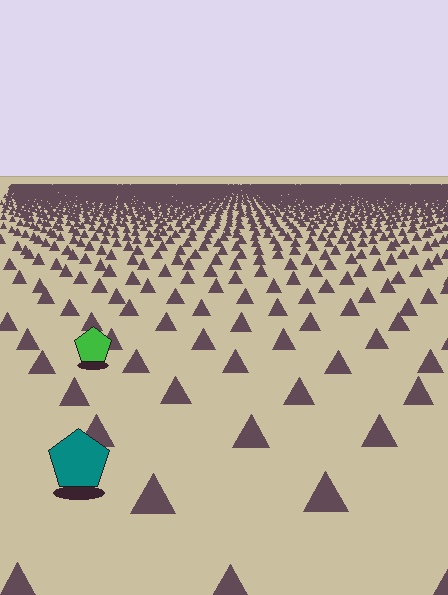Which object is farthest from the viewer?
The green pentagon is farthest from the viewer. It appears smaller and the ground texture around it is denser.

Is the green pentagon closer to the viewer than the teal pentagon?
No. The teal pentagon is closer — you can tell from the texture gradient: the ground texture is coarser near it.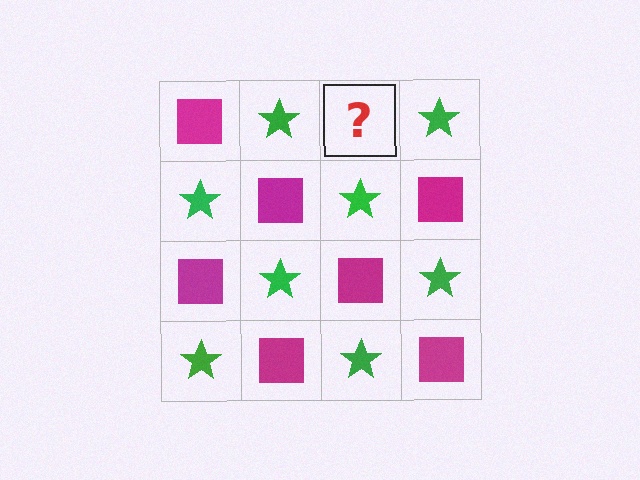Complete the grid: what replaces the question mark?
The question mark should be replaced with a magenta square.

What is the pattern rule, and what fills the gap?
The rule is that it alternates magenta square and green star in a checkerboard pattern. The gap should be filled with a magenta square.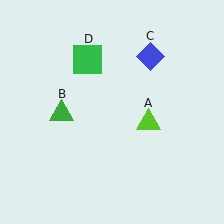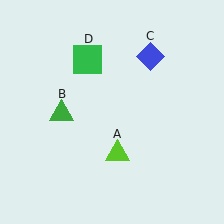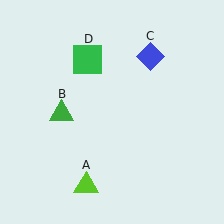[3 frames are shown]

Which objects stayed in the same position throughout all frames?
Green triangle (object B) and blue diamond (object C) and green square (object D) remained stationary.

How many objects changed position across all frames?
1 object changed position: lime triangle (object A).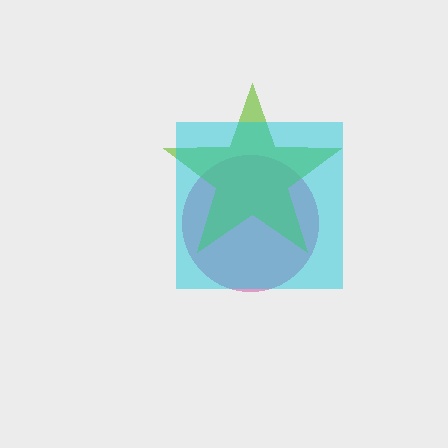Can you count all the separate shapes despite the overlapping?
Yes, there are 3 separate shapes.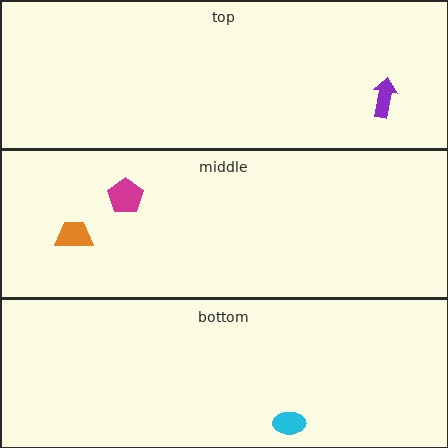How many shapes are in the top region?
1.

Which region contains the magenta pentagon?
The middle region.